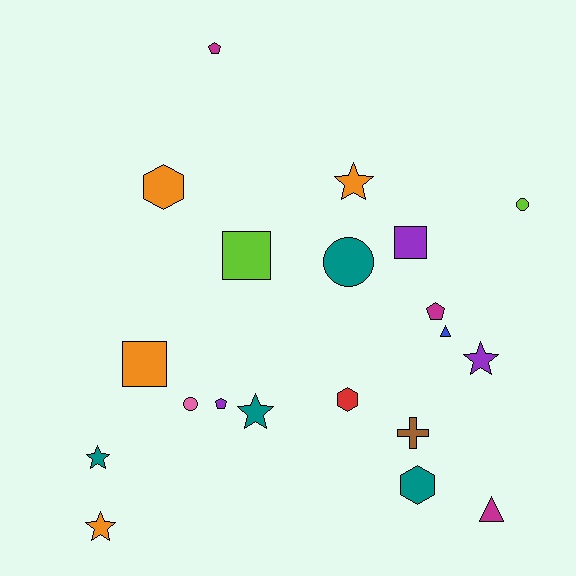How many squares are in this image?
There are 3 squares.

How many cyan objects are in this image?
There are no cyan objects.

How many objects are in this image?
There are 20 objects.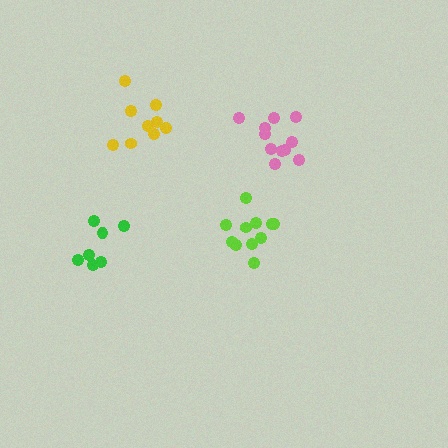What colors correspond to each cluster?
The clusters are colored: pink, lime, yellow, green.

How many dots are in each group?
Group 1: 11 dots, Group 2: 11 dots, Group 3: 9 dots, Group 4: 7 dots (38 total).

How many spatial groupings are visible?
There are 4 spatial groupings.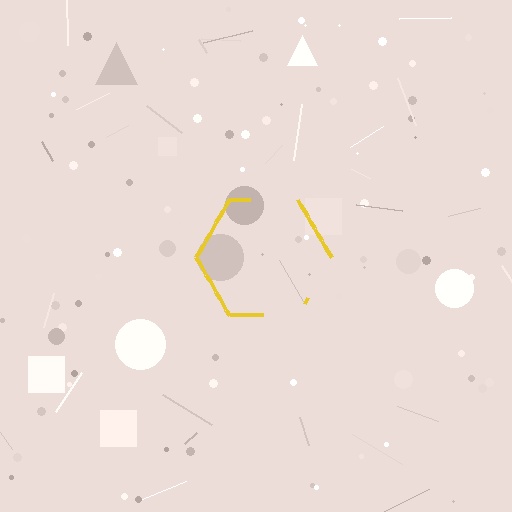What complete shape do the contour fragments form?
The contour fragments form a hexagon.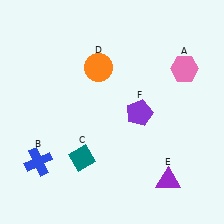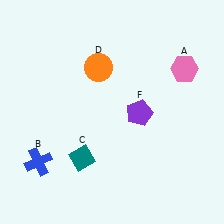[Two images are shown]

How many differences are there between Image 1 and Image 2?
There is 1 difference between the two images.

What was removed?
The purple triangle (E) was removed in Image 2.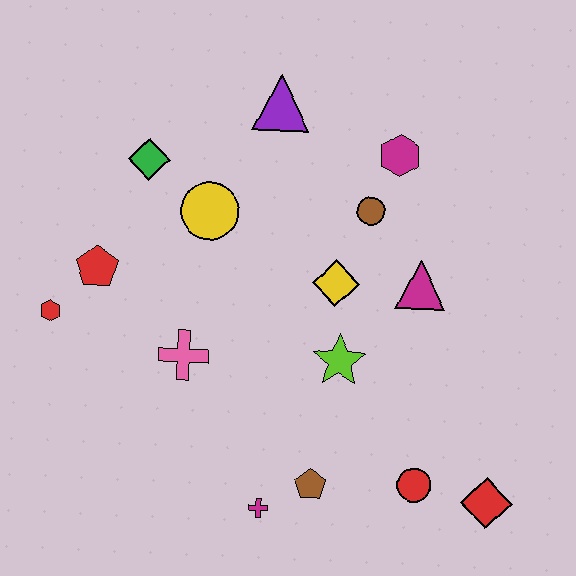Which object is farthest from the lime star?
The red hexagon is farthest from the lime star.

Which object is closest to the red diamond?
The red circle is closest to the red diamond.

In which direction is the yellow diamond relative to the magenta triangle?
The yellow diamond is to the left of the magenta triangle.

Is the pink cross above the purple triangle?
No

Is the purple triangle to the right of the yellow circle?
Yes